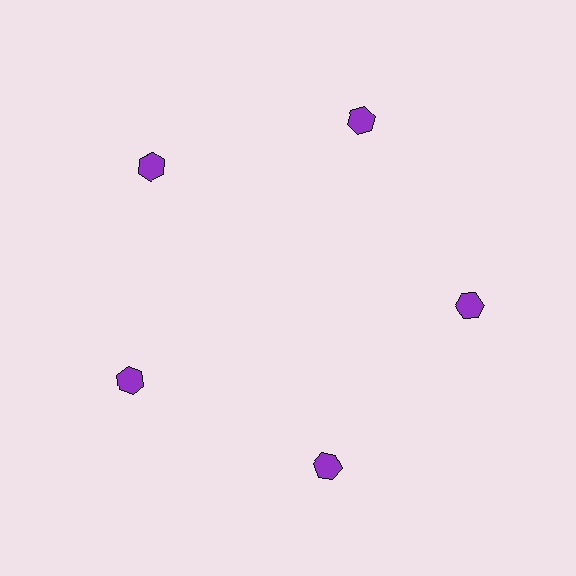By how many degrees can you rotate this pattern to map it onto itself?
The pattern maps onto itself every 72 degrees of rotation.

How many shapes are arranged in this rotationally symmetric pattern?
There are 5 shapes, arranged in 5 groups of 1.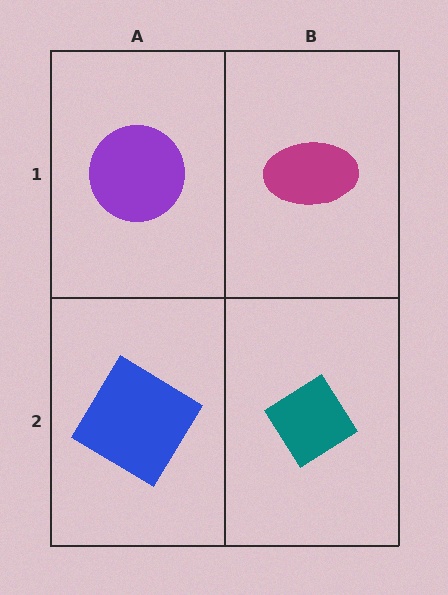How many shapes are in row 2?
2 shapes.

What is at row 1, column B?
A magenta ellipse.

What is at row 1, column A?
A purple circle.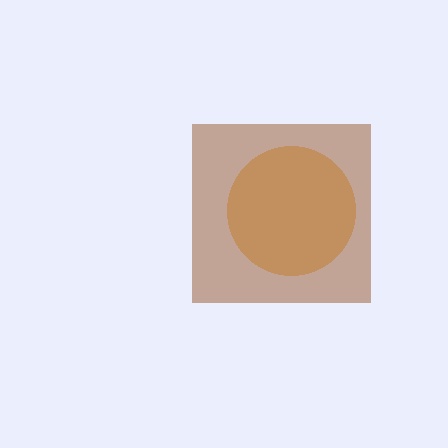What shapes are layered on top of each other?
The layered shapes are: an orange circle, a brown square.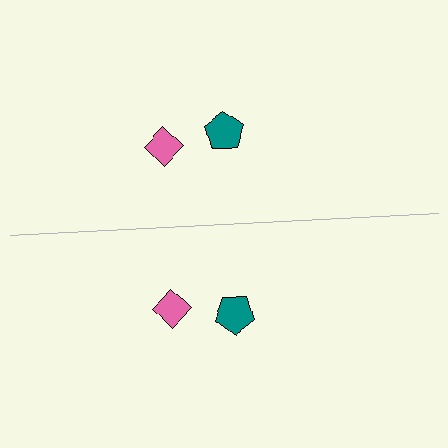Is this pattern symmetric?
Yes, this pattern has bilateral (reflection) symmetry.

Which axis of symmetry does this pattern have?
The pattern has a horizontal axis of symmetry running through the center of the image.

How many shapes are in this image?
There are 4 shapes in this image.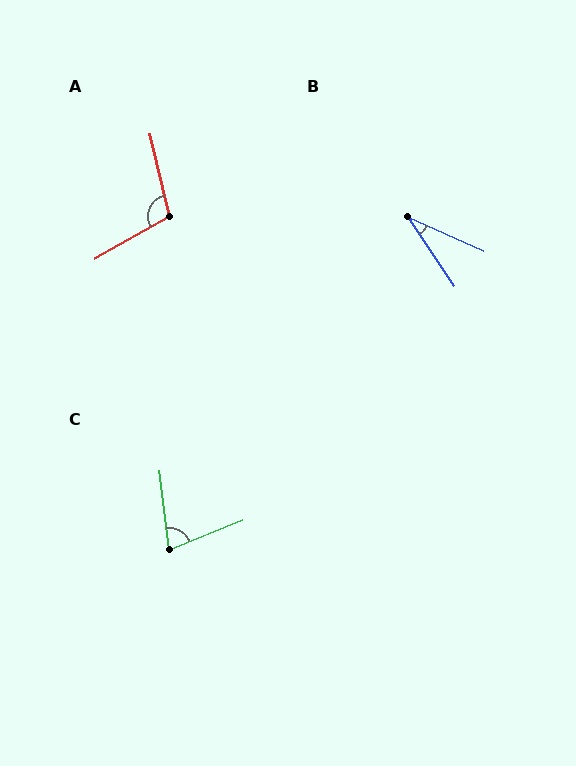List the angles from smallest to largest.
B (32°), C (74°), A (107°).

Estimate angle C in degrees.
Approximately 74 degrees.